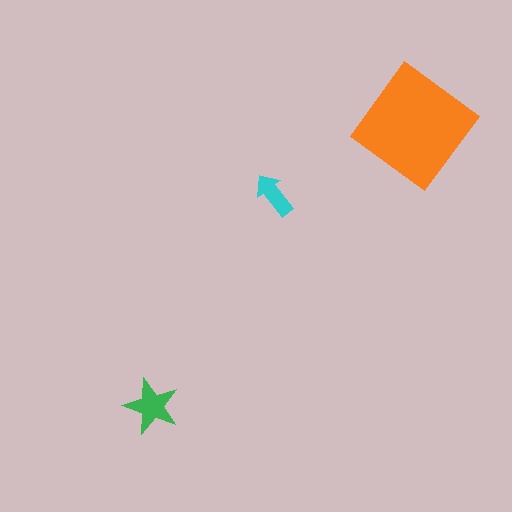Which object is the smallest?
The cyan arrow.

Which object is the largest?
The orange diamond.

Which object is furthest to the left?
The green star is leftmost.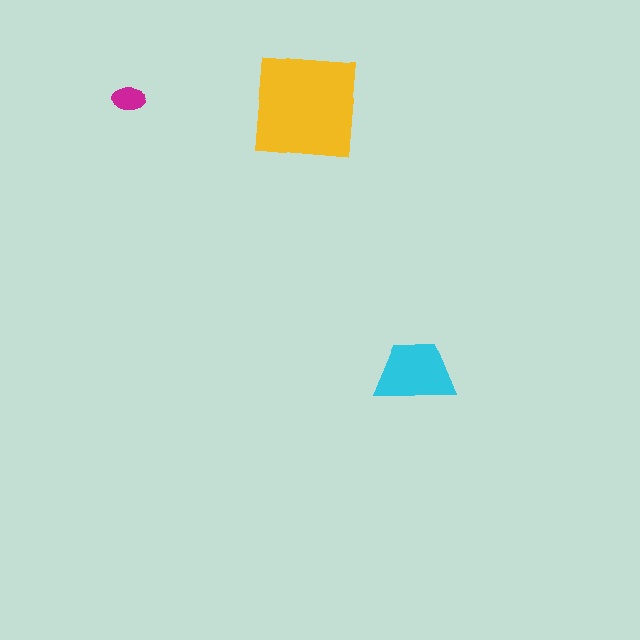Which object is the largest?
The yellow square.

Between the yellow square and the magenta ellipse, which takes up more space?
The yellow square.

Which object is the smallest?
The magenta ellipse.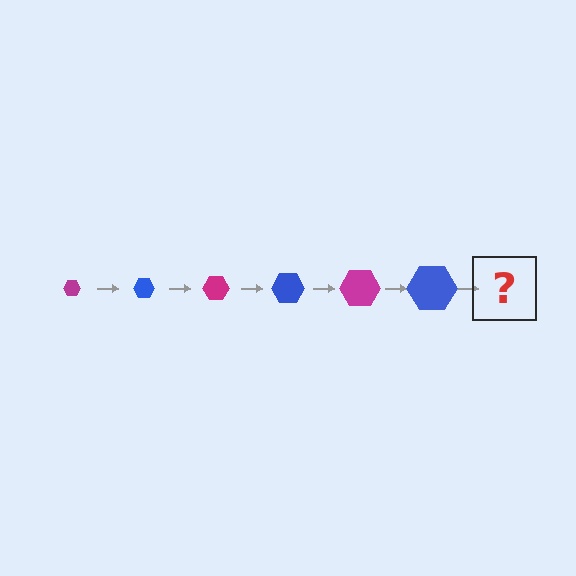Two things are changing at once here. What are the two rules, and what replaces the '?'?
The two rules are that the hexagon grows larger each step and the color cycles through magenta and blue. The '?' should be a magenta hexagon, larger than the previous one.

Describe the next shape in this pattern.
It should be a magenta hexagon, larger than the previous one.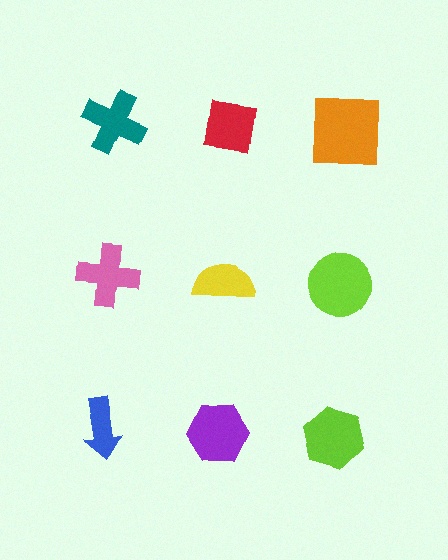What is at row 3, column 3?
A lime hexagon.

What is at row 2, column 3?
A lime circle.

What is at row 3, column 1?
A blue arrow.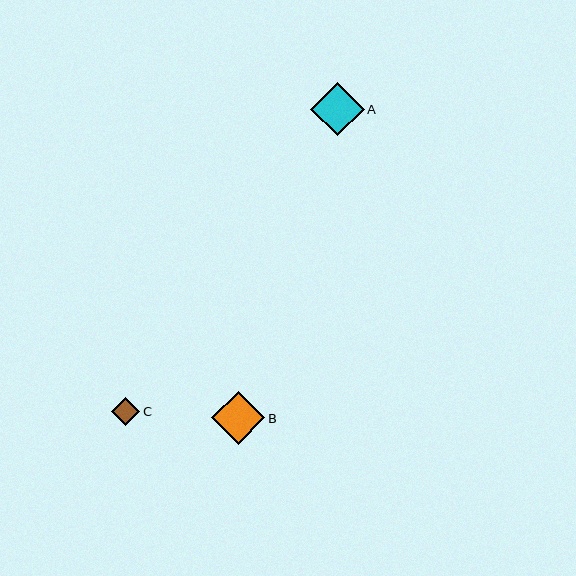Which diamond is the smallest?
Diamond C is the smallest with a size of approximately 28 pixels.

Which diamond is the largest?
Diamond A is the largest with a size of approximately 54 pixels.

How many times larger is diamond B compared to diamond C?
Diamond B is approximately 1.9 times the size of diamond C.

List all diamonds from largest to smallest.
From largest to smallest: A, B, C.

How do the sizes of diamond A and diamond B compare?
Diamond A and diamond B are approximately the same size.